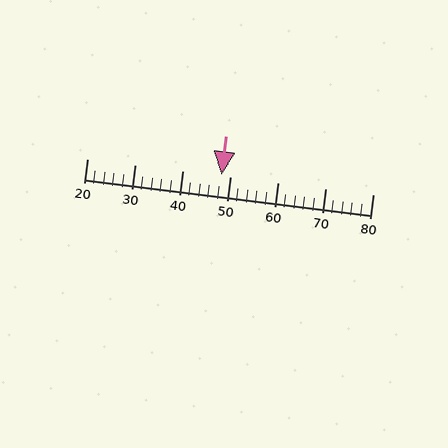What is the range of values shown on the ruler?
The ruler shows values from 20 to 80.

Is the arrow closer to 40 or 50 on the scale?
The arrow is closer to 50.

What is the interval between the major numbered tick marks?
The major tick marks are spaced 10 units apart.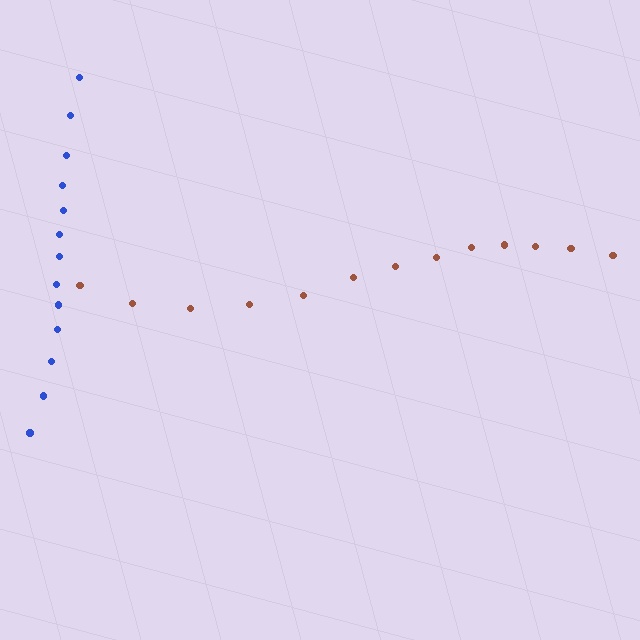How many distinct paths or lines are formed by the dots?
There are 2 distinct paths.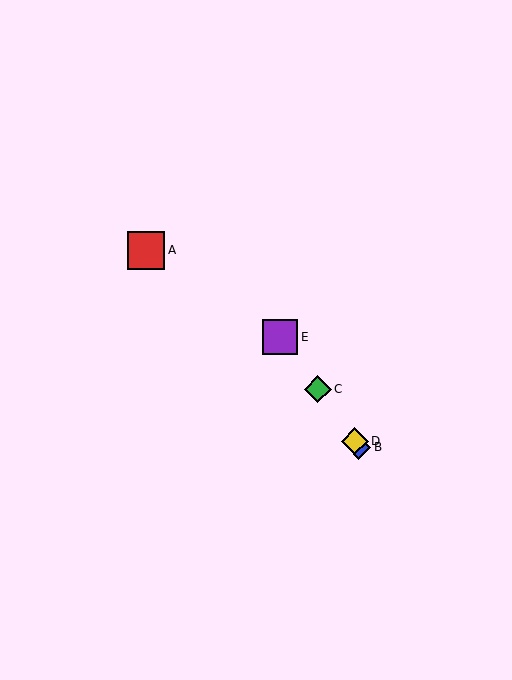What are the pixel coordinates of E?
Object E is at (280, 337).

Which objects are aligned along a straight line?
Objects B, C, D, E are aligned along a straight line.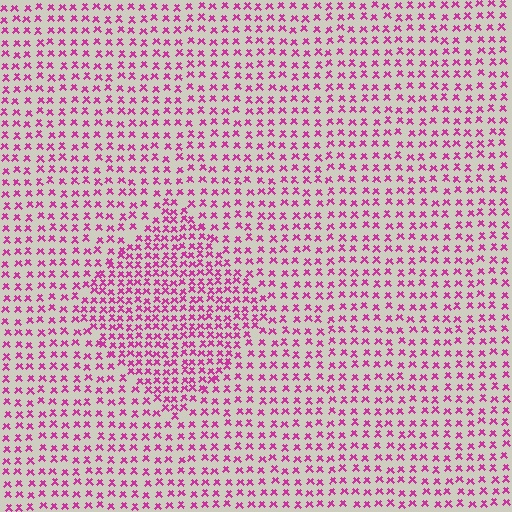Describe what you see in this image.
The image contains small magenta elements arranged at two different densities. A diamond-shaped region is visible where the elements are more densely packed than the surrounding area.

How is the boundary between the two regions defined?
The boundary is defined by a change in element density (approximately 1.7x ratio). All elements are the same color, size, and shape.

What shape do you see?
I see a diamond.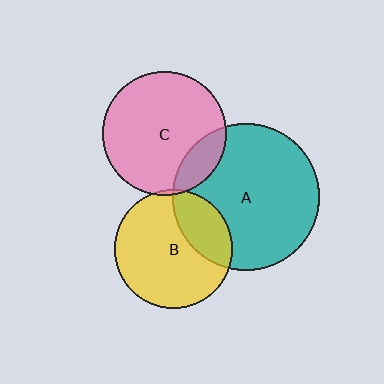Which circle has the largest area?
Circle A (teal).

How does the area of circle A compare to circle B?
Approximately 1.5 times.